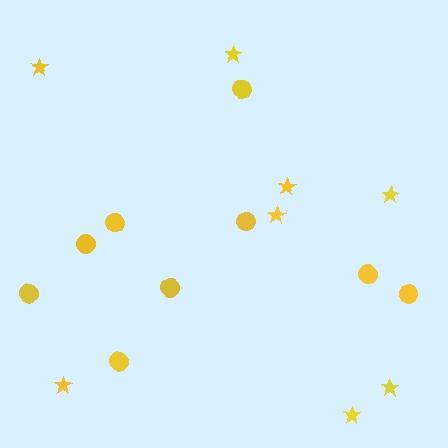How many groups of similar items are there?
There are 2 groups: one group of circles (9) and one group of stars (8).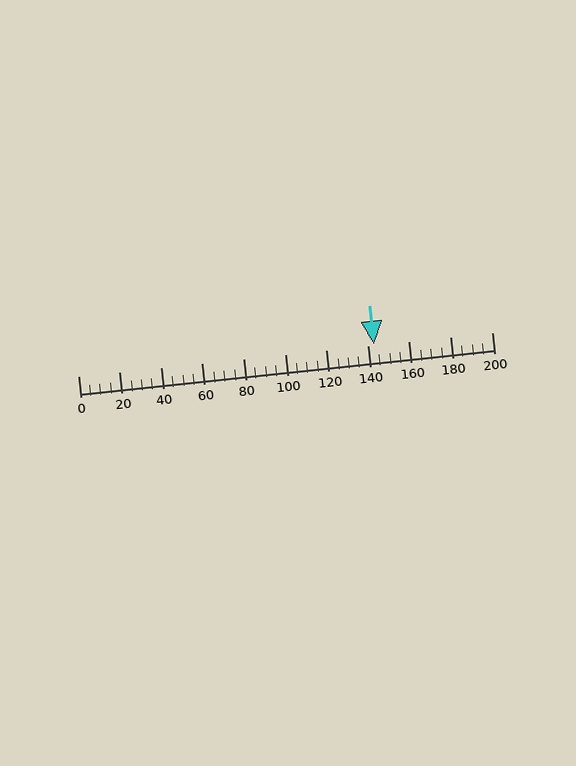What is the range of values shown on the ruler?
The ruler shows values from 0 to 200.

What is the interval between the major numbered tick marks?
The major tick marks are spaced 20 units apart.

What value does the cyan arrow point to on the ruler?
The cyan arrow points to approximately 143.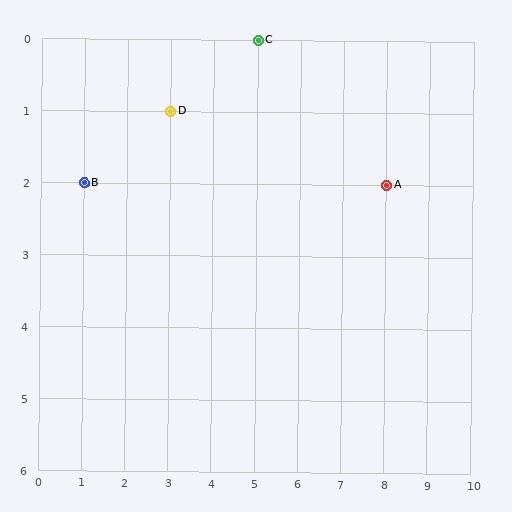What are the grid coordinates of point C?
Point C is at grid coordinates (5, 0).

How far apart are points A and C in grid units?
Points A and C are 3 columns and 2 rows apart (about 3.6 grid units diagonally).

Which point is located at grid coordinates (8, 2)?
Point A is at (8, 2).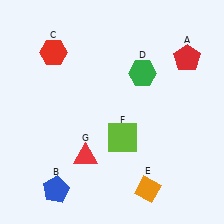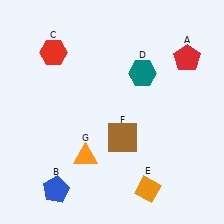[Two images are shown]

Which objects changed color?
D changed from green to teal. F changed from lime to brown. G changed from red to orange.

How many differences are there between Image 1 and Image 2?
There are 3 differences between the two images.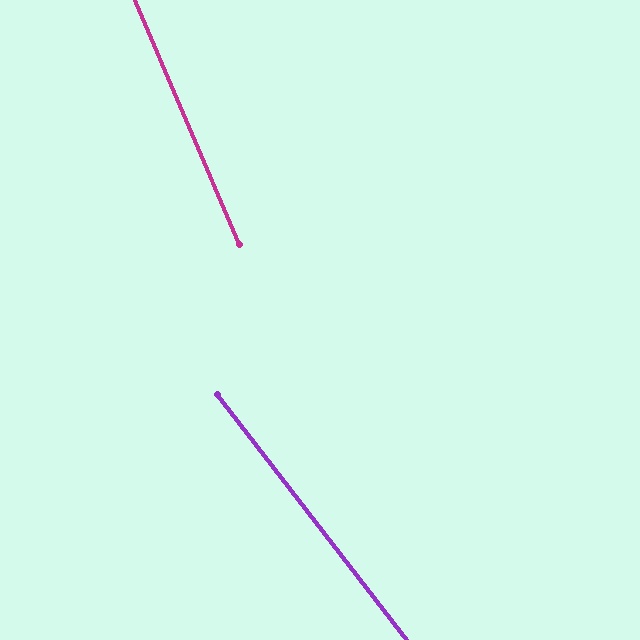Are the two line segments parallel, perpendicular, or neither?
Neither parallel nor perpendicular — they differ by about 15°.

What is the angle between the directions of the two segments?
Approximately 15 degrees.